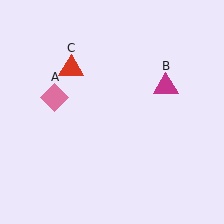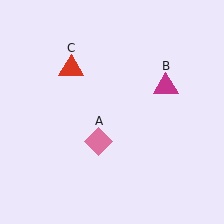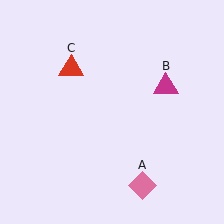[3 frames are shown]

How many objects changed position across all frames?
1 object changed position: pink diamond (object A).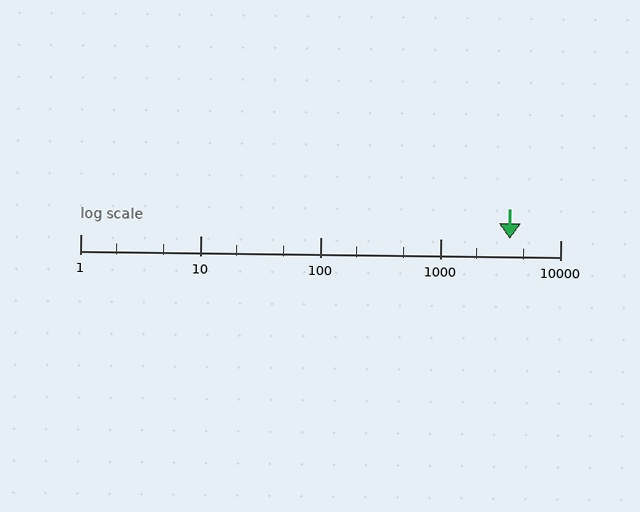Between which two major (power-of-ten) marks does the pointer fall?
The pointer is between 1000 and 10000.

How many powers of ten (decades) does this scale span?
The scale spans 4 decades, from 1 to 10000.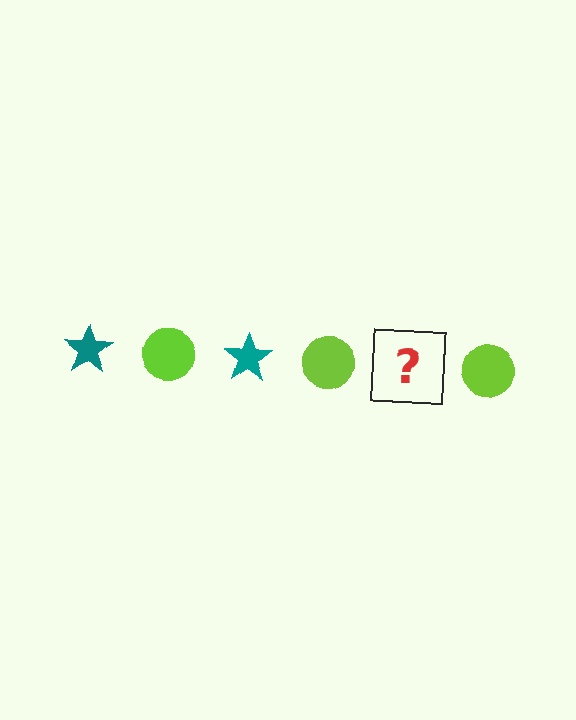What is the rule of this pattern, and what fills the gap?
The rule is that the pattern alternates between teal star and lime circle. The gap should be filled with a teal star.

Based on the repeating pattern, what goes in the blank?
The blank should be a teal star.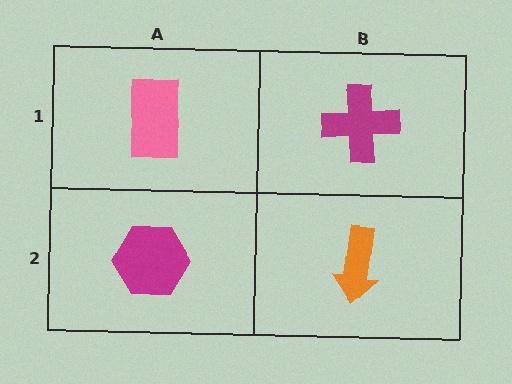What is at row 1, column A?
A pink rectangle.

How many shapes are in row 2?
2 shapes.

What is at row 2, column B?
An orange arrow.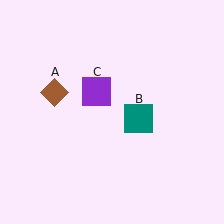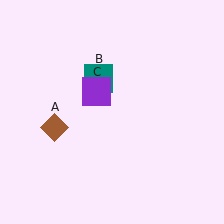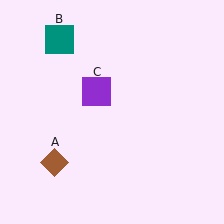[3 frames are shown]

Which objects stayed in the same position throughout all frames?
Purple square (object C) remained stationary.